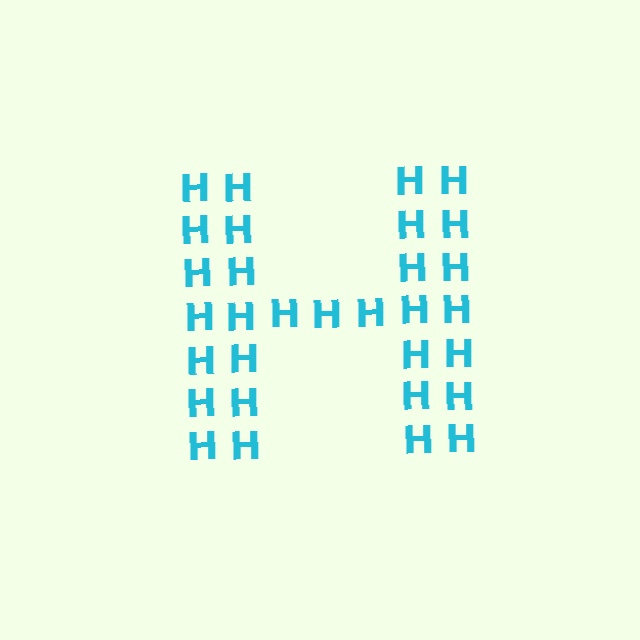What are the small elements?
The small elements are letter H's.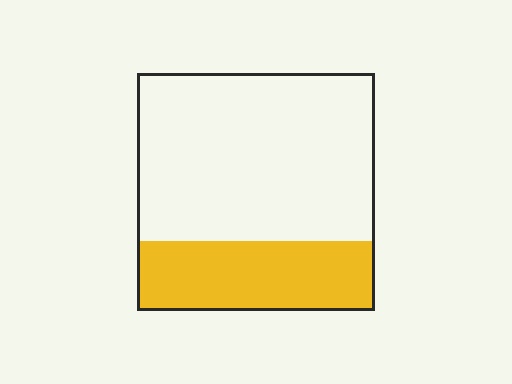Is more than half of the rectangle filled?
No.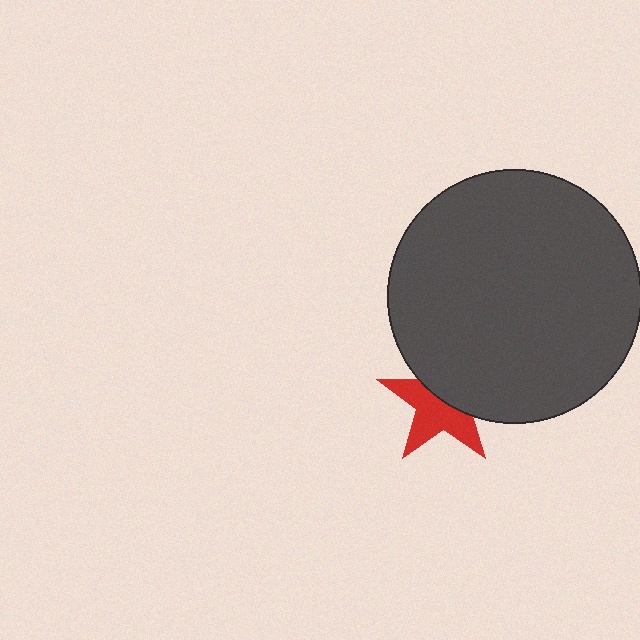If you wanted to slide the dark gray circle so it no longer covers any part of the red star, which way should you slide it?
Slide it up — that is the most direct way to separate the two shapes.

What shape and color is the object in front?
The object in front is a dark gray circle.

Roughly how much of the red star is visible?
About half of it is visible (roughly 55%).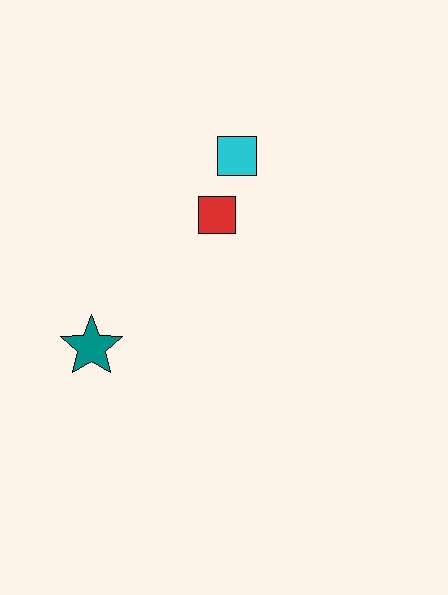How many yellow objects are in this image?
There are no yellow objects.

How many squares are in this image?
There are 2 squares.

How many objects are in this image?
There are 3 objects.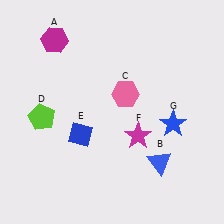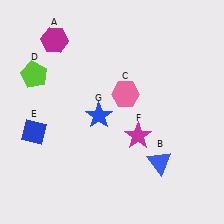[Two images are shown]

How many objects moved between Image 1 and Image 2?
3 objects moved between the two images.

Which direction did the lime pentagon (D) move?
The lime pentagon (D) moved up.